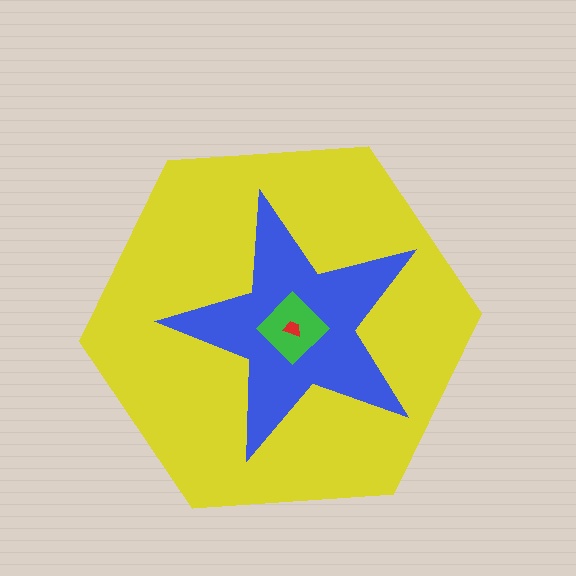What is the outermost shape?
The yellow hexagon.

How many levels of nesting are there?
4.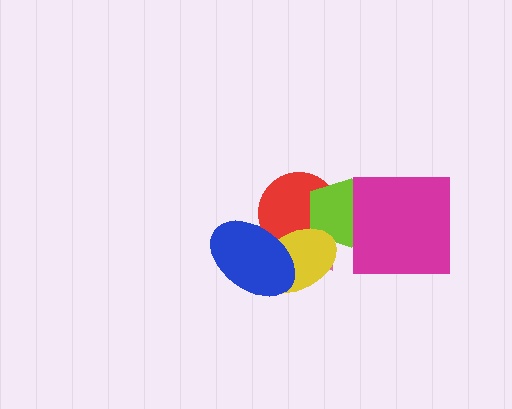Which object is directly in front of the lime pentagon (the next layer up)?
The yellow ellipse is directly in front of the lime pentagon.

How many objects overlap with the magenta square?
2 objects overlap with the magenta square.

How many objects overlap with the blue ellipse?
3 objects overlap with the blue ellipse.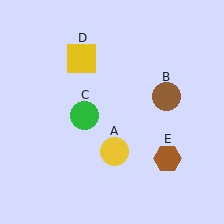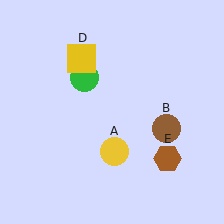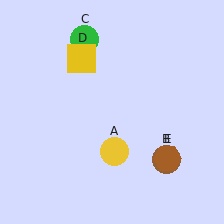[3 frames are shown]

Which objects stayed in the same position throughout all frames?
Yellow circle (object A) and yellow square (object D) and brown hexagon (object E) remained stationary.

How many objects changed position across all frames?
2 objects changed position: brown circle (object B), green circle (object C).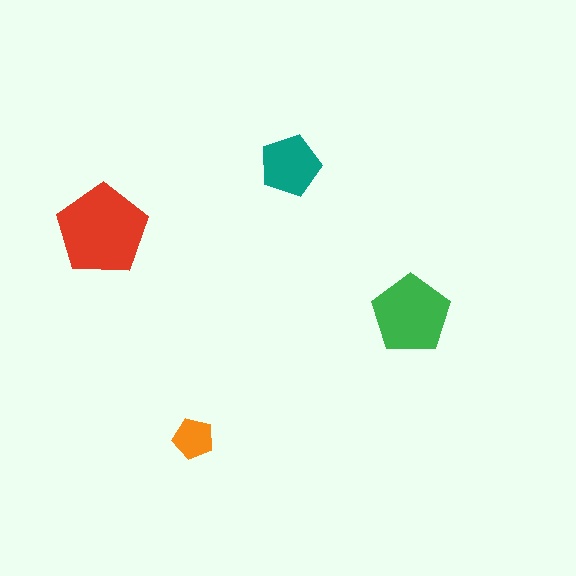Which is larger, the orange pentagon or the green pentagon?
The green one.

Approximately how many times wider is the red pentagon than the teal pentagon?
About 1.5 times wider.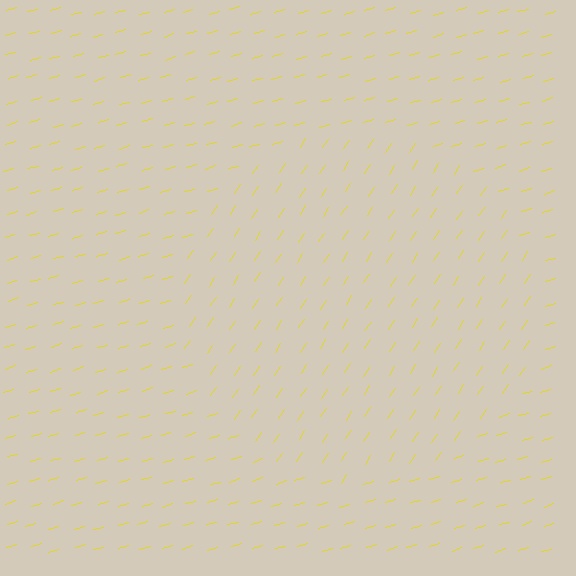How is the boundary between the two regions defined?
The boundary is defined purely by a change in line orientation (approximately 40 degrees difference). All lines are the same color and thickness.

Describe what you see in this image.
The image is filled with small yellow line segments. A circle region in the image has lines oriented differently from the surrounding lines, creating a visible texture boundary.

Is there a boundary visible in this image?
Yes, there is a texture boundary formed by a change in line orientation.